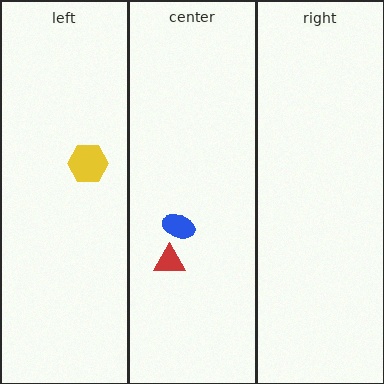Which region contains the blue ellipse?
The center region.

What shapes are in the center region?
The red triangle, the blue ellipse.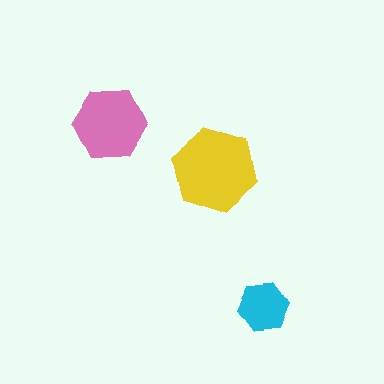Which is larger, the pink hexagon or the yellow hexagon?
The yellow one.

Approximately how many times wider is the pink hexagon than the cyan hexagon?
About 1.5 times wider.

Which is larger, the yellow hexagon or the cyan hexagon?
The yellow one.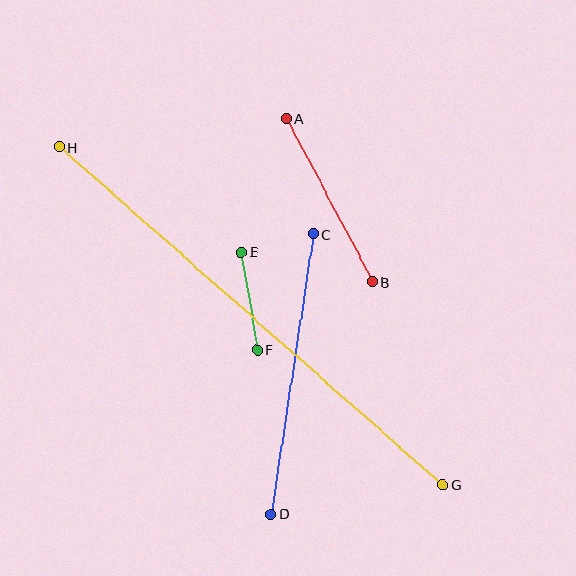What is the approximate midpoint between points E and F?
The midpoint is at approximately (249, 301) pixels.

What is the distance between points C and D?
The distance is approximately 283 pixels.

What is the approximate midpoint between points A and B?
The midpoint is at approximately (329, 200) pixels.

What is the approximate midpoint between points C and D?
The midpoint is at approximately (292, 374) pixels.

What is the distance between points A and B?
The distance is approximately 185 pixels.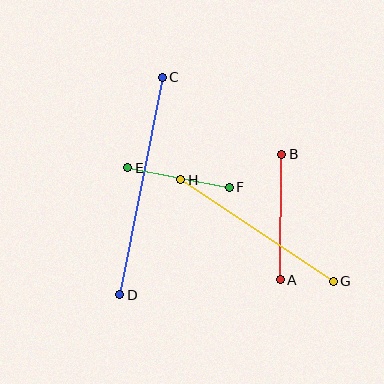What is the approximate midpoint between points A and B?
The midpoint is at approximately (281, 217) pixels.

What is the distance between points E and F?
The distance is approximately 103 pixels.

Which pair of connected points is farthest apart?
Points C and D are farthest apart.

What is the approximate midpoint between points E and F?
The midpoint is at approximately (179, 178) pixels.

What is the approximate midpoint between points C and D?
The midpoint is at approximately (141, 186) pixels.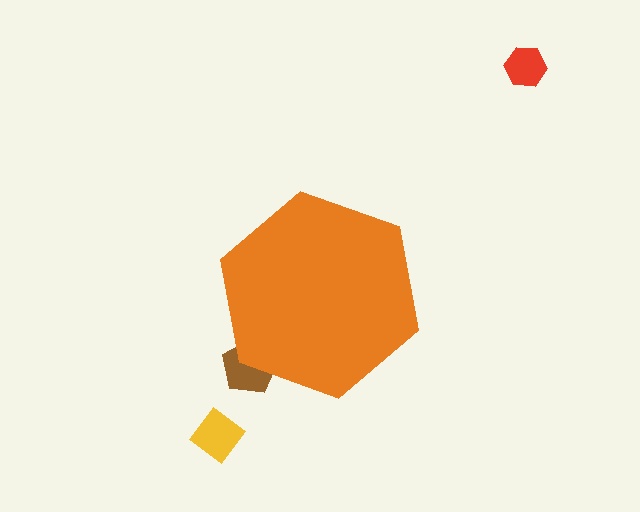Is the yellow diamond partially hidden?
No, the yellow diamond is fully visible.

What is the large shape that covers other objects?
An orange hexagon.